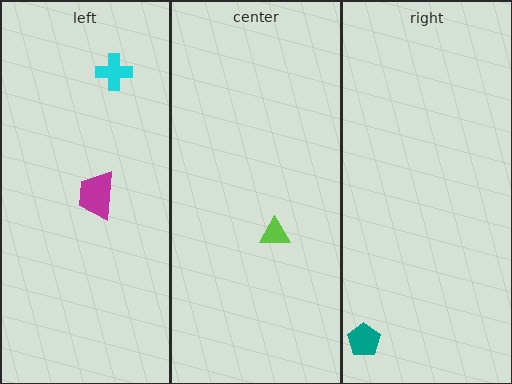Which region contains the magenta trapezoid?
The left region.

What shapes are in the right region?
The teal pentagon.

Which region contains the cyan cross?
The left region.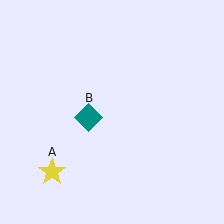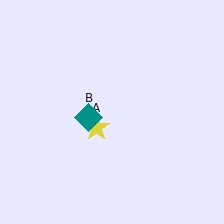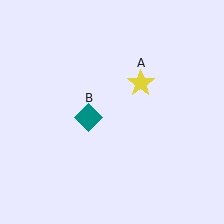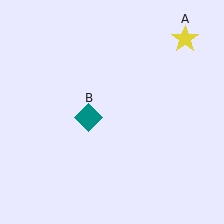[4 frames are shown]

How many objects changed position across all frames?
1 object changed position: yellow star (object A).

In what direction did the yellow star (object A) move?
The yellow star (object A) moved up and to the right.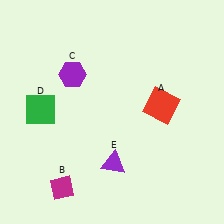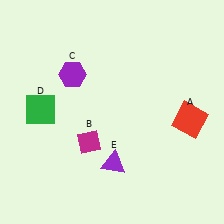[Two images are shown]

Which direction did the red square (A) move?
The red square (A) moved right.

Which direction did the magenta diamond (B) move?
The magenta diamond (B) moved up.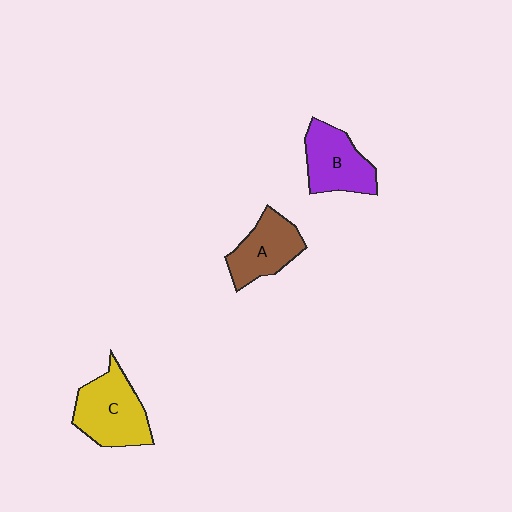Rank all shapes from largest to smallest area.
From largest to smallest: C (yellow), B (purple), A (brown).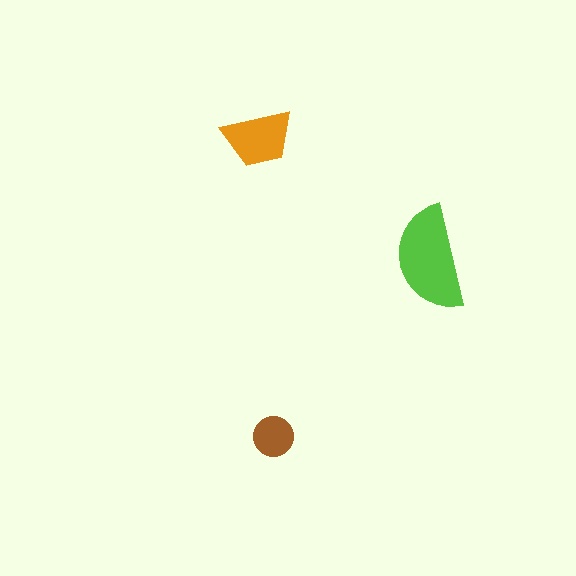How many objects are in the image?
There are 3 objects in the image.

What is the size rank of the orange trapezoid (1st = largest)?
2nd.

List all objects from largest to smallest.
The lime semicircle, the orange trapezoid, the brown circle.